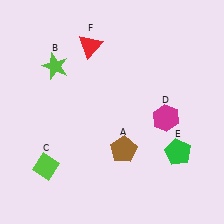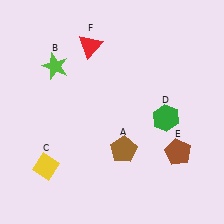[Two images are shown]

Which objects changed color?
C changed from lime to yellow. D changed from magenta to green. E changed from green to brown.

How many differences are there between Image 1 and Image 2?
There are 3 differences between the two images.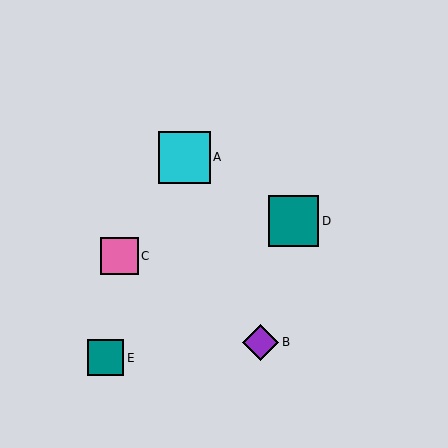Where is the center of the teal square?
The center of the teal square is at (293, 221).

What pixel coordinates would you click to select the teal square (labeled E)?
Click at (106, 358) to select the teal square E.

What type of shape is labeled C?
Shape C is a pink square.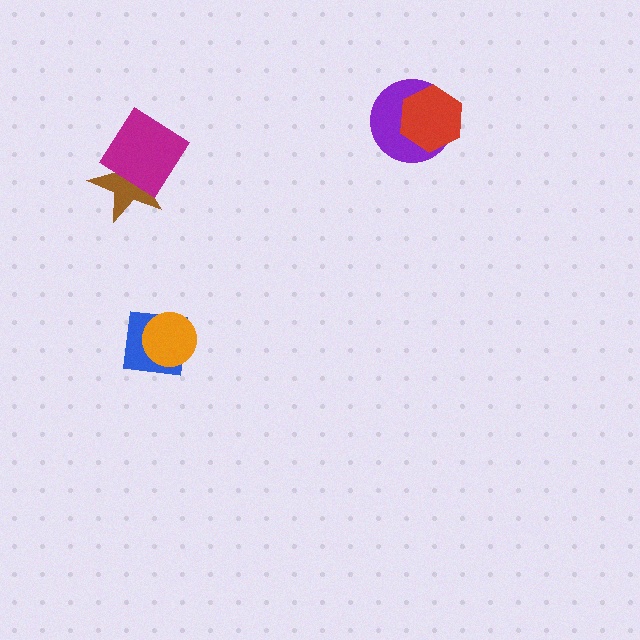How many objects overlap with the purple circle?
1 object overlaps with the purple circle.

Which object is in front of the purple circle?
The red hexagon is in front of the purple circle.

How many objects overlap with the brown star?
1 object overlaps with the brown star.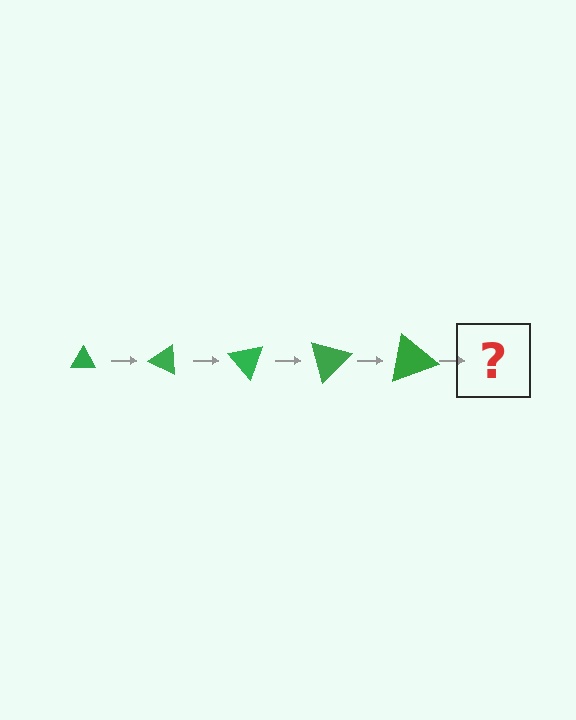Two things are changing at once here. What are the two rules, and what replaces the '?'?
The two rules are that the triangle grows larger each step and it rotates 25 degrees each step. The '?' should be a triangle, larger than the previous one and rotated 125 degrees from the start.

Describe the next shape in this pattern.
It should be a triangle, larger than the previous one and rotated 125 degrees from the start.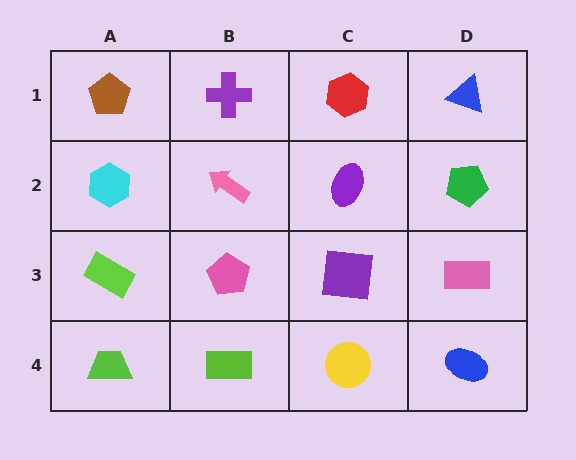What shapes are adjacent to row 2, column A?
A brown pentagon (row 1, column A), a lime rectangle (row 3, column A), a pink arrow (row 2, column B).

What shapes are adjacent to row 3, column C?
A purple ellipse (row 2, column C), a yellow circle (row 4, column C), a pink pentagon (row 3, column B), a pink rectangle (row 3, column D).